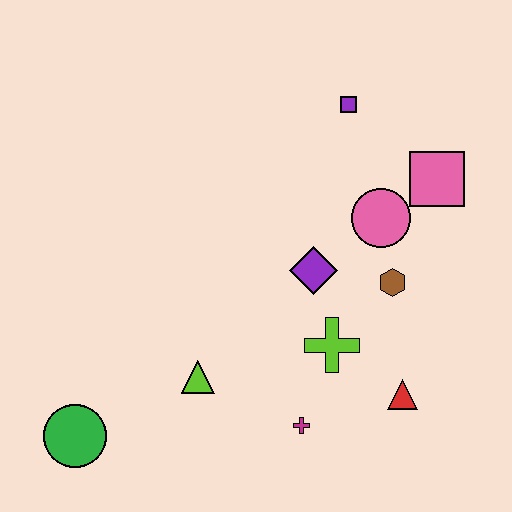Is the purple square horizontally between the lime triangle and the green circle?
No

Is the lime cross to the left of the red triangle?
Yes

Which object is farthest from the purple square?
The green circle is farthest from the purple square.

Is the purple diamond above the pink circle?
No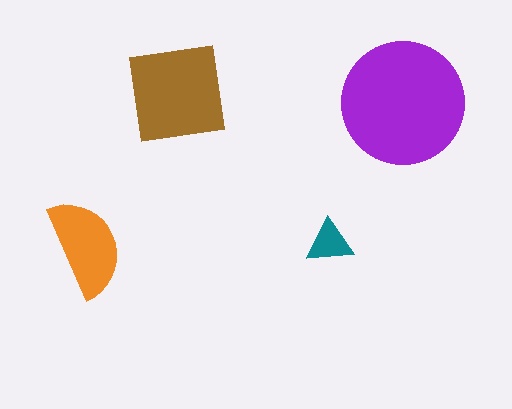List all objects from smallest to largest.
The teal triangle, the orange semicircle, the brown square, the purple circle.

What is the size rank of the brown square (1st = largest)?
2nd.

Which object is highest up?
The brown square is topmost.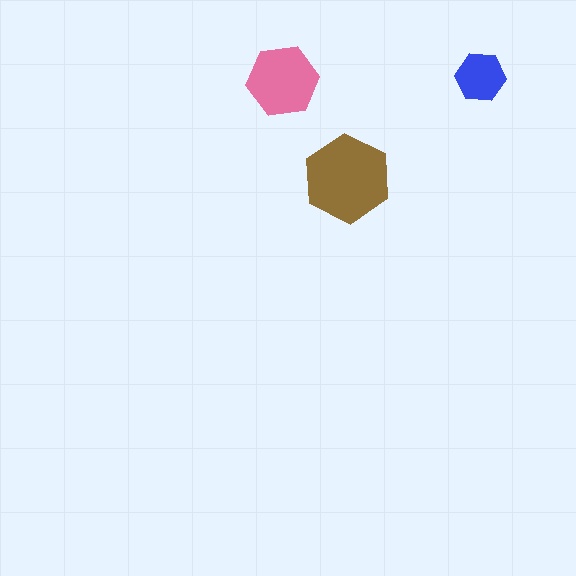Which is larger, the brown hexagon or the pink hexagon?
The brown one.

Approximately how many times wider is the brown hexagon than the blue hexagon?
About 1.5 times wider.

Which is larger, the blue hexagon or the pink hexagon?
The pink one.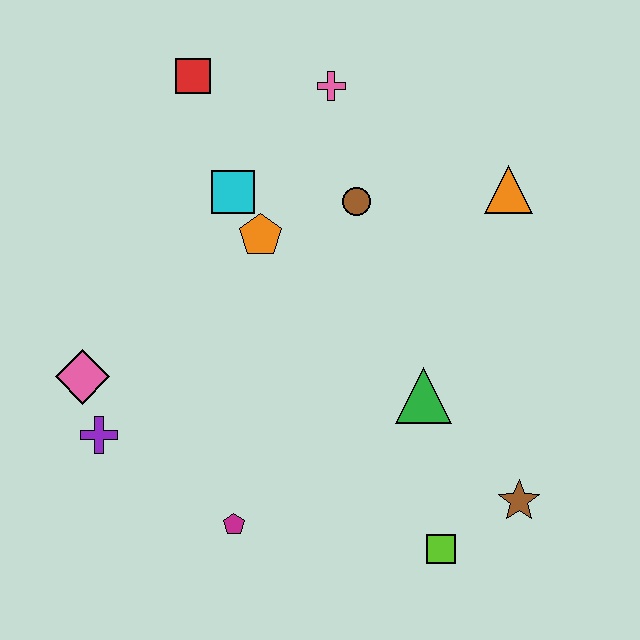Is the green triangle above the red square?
No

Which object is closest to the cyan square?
The orange pentagon is closest to the cyan square.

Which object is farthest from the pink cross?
The lime square is farthest from the pink cross.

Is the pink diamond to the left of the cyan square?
Yes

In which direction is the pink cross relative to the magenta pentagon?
The pink cross is above the magenta pentagon.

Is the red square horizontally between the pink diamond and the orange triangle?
Yes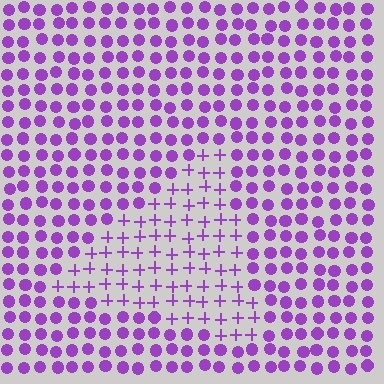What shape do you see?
I see a triangle.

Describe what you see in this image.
The image is filled with small purple elements arranged in a uniform grid. A triangle-shaped region contains plus signs, while the surrounding area contains circles. The boundary is defined purely by the change in element shape.